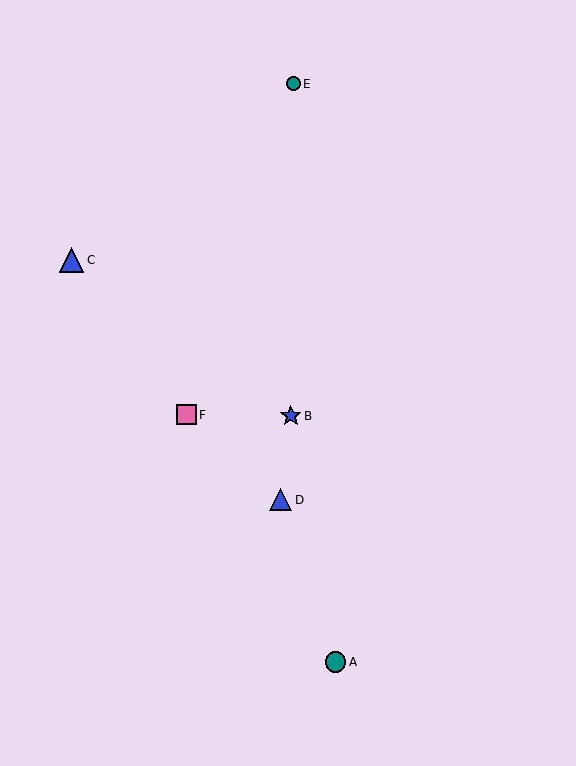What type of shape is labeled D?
Shape D is a blue triangle.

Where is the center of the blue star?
The center of the blue star is at (291, 416).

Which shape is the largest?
The blue triangle (labeled C) is the largest.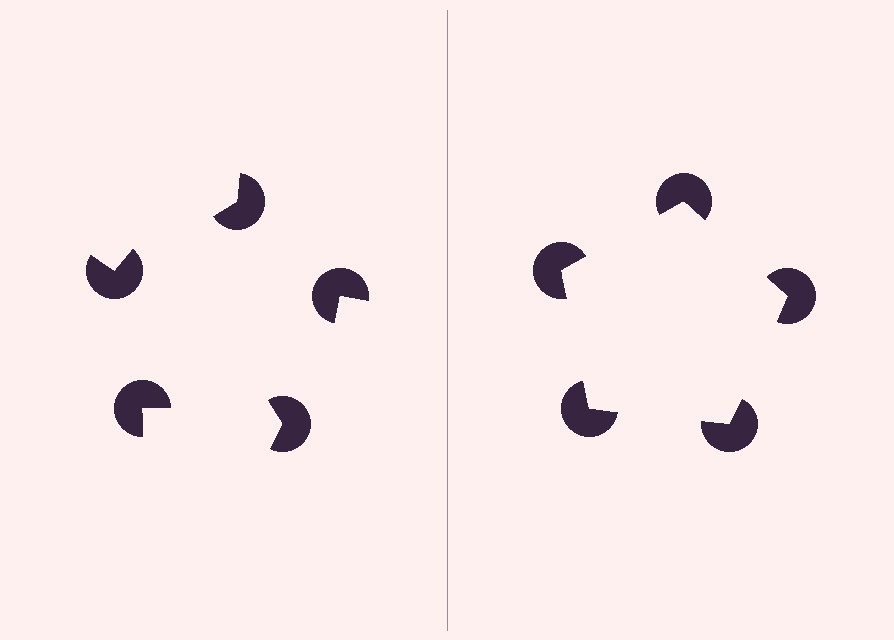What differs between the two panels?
The pac-man discs are positioned identically on both sides; only the wedge orientations differ. On the right they align to a pentagon; on the left they are misaligned.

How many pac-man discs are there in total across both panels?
10 — 5 on each side.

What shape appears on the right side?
An illusory pentagon.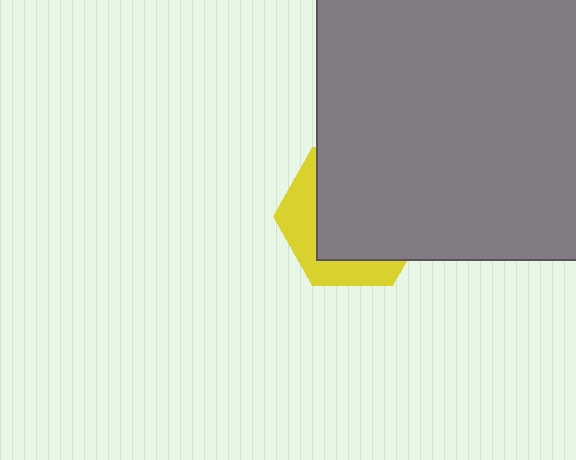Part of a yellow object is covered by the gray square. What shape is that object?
It is a hexagon.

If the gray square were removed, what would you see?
You would see the complete yellow hexagon.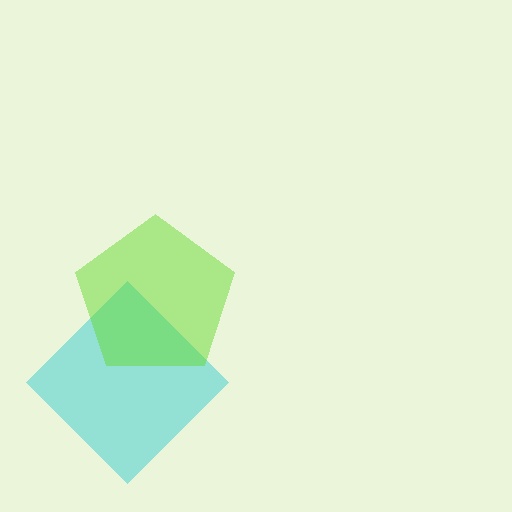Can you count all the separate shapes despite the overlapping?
Yes, there are 2 separate shapes.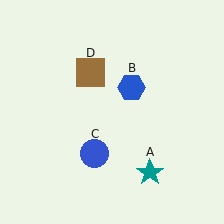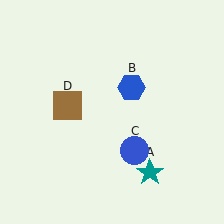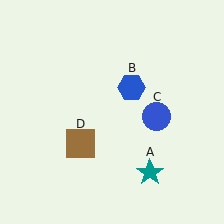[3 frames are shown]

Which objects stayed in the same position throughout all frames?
Teal star (object A) and blue hexagon (object B) remained stationary.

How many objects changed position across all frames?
2 objects changed position: blue circle (object C), brown square (object D).